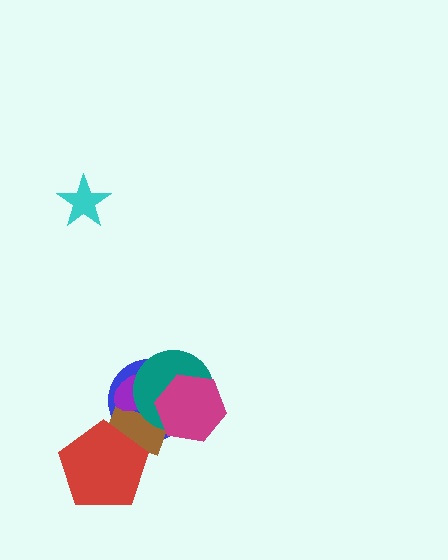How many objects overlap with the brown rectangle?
4 objects overlap with the brown rectangle.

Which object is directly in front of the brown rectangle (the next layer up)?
The purple ellipse is directly in front of the brown rectangle.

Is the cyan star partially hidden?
No, no other shape covers it.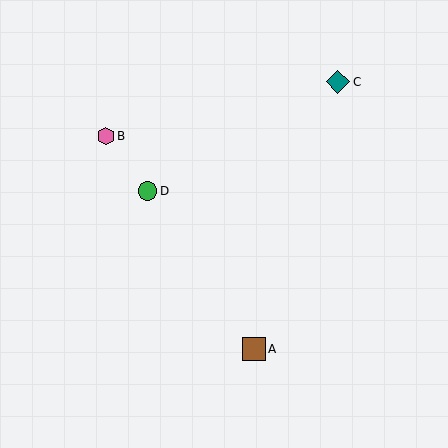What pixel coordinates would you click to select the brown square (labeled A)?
Click at (254, 349) to select the brown square A.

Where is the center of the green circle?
The center of the green circle is at (147, 191).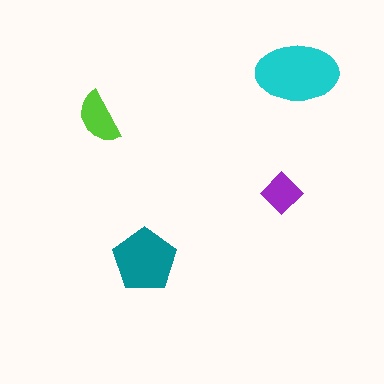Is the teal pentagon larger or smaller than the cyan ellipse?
Smaller.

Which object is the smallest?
The purple diamond.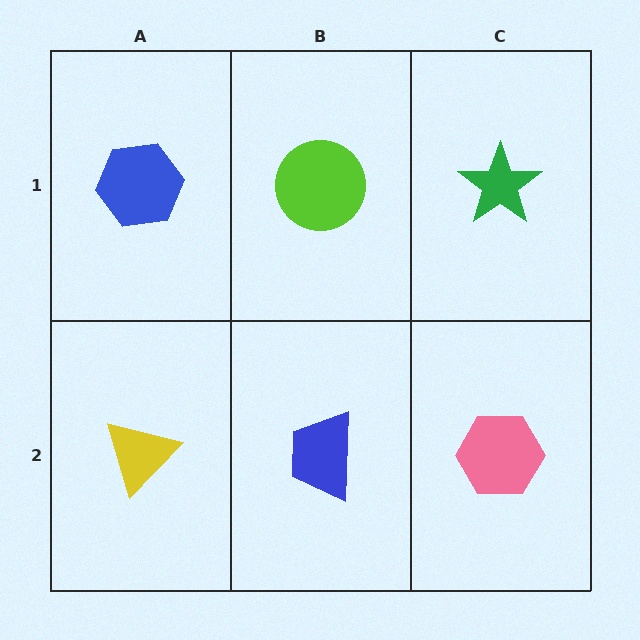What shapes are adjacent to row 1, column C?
A pink hexagon (row 2, column C), a lime circle (row 1, column B).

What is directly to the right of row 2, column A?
A blue trapezoid.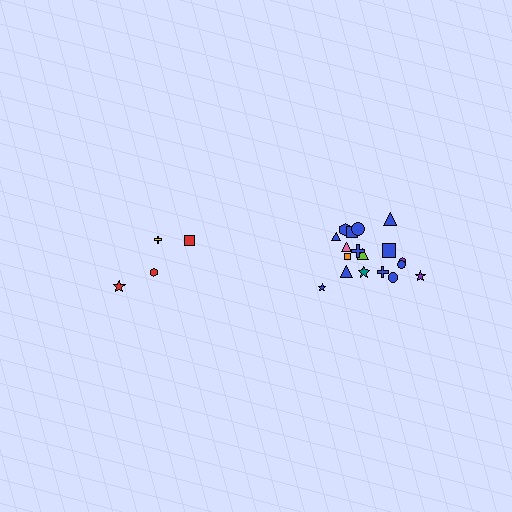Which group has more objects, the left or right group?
The right group.